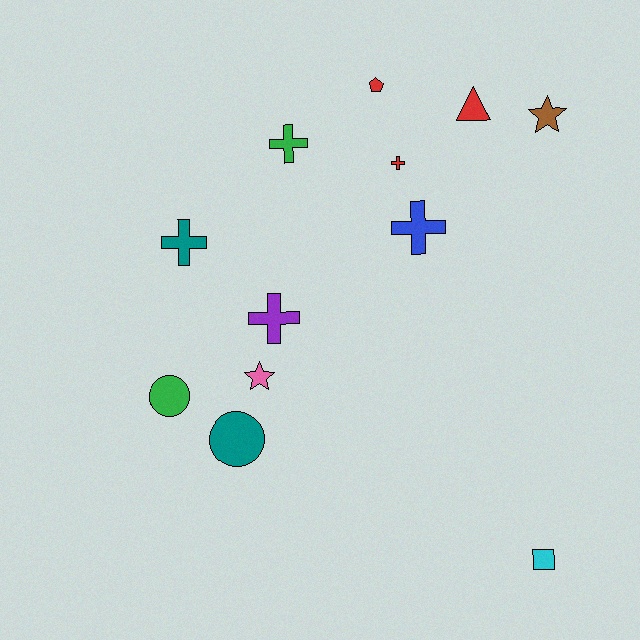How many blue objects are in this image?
There is 1 blue object.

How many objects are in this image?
There are 12 objects.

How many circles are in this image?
There are 2 circles.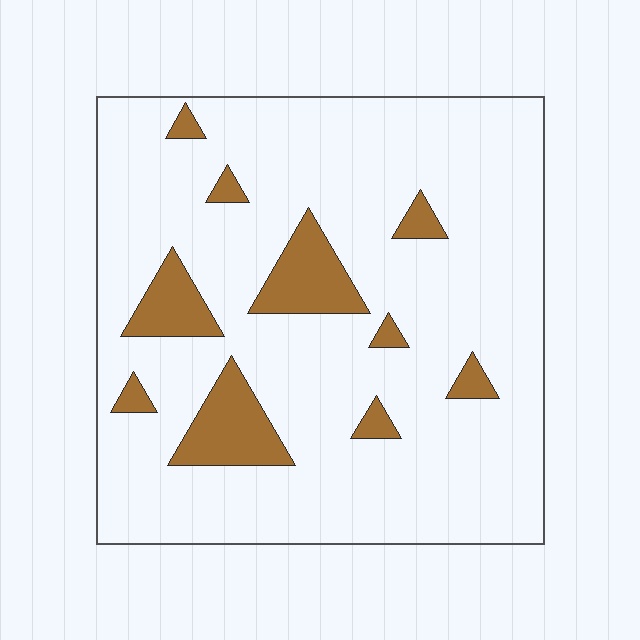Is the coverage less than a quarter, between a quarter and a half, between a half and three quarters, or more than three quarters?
Less than a quarter.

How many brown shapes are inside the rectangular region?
10.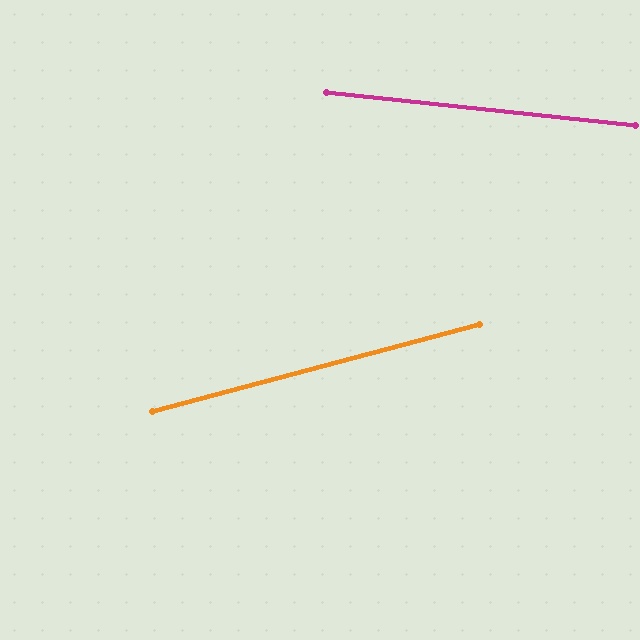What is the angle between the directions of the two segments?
Approximately 21 degrees.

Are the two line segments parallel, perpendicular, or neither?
Neither parallel nor perpendicular — they differ by about 21°.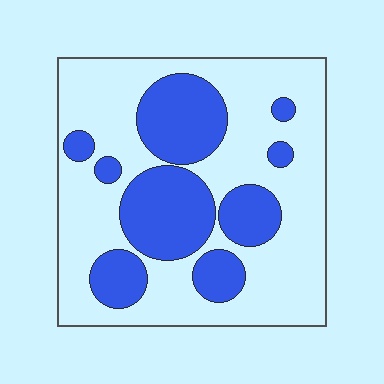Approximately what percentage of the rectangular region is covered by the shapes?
Approximately 35%.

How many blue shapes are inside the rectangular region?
9.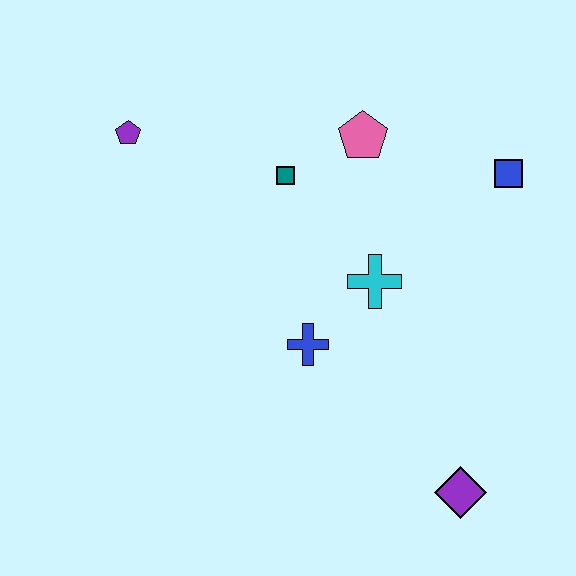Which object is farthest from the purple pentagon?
The purple diamond is farthest from the purple pentagon.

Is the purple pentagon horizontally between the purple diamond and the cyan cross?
No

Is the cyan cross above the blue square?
No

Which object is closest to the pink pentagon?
The teal square is closest to the pink pentagon.